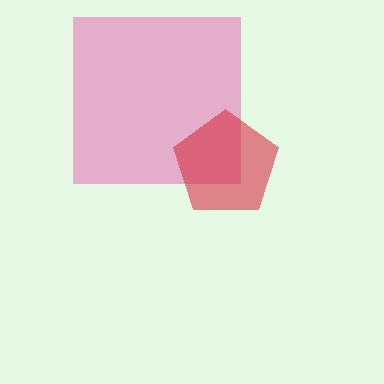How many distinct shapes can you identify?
There are 2 distinct shapes: a pink square, a red pentagon.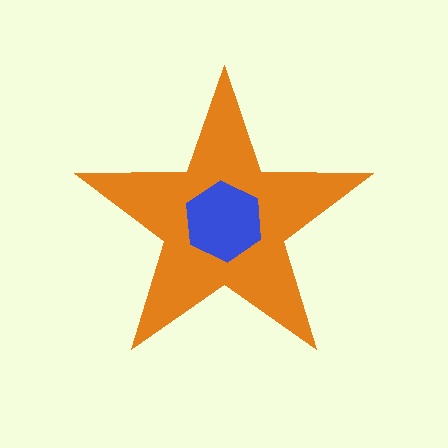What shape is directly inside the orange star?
The blue hexagon.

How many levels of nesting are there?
2.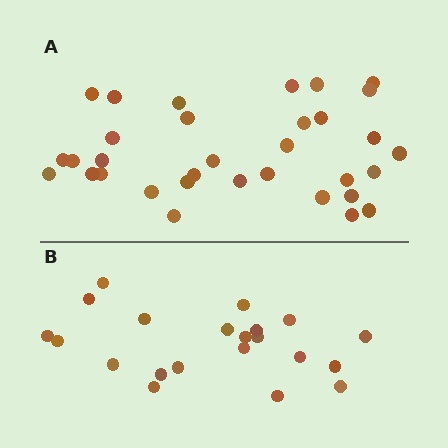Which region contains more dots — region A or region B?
Region A (the top region) has more dots.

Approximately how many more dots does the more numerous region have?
Region A has roughly 12 or so more dots than region B.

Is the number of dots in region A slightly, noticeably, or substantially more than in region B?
Region A has substantially more. The ratio is roughly 1.6 to 1.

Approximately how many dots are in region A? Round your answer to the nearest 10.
About 30 dots. (The exact count is 33, which rounds to 30.)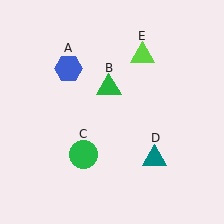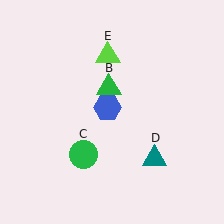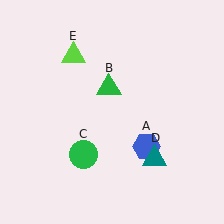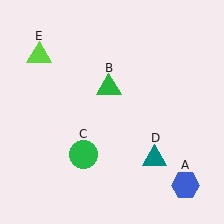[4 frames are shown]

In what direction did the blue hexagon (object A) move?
The blue hexagon (object A) moved down and to the right.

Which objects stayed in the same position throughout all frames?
Green triangle (object B) and green circle (object C) and teal triangle (object D) remained stationary.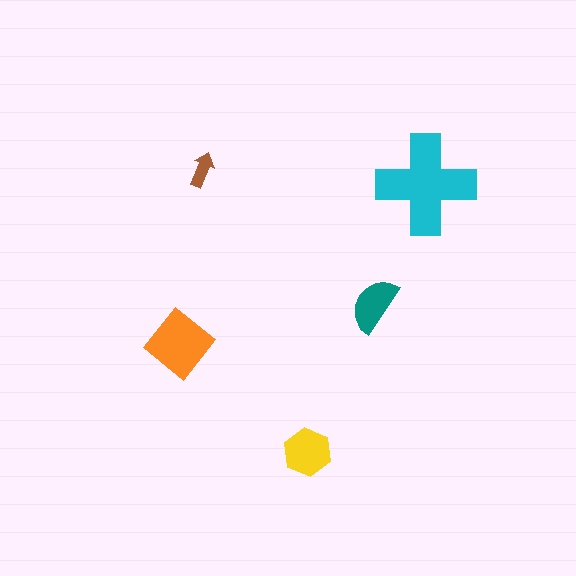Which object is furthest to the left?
The orange diamond is leftmost.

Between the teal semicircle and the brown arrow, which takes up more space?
The teal semicircle.